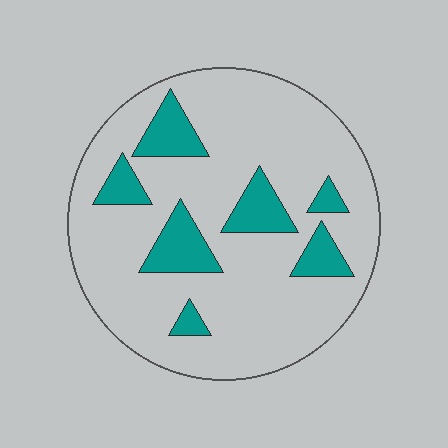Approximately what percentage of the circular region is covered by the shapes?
Approximately 20%.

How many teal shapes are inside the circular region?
7.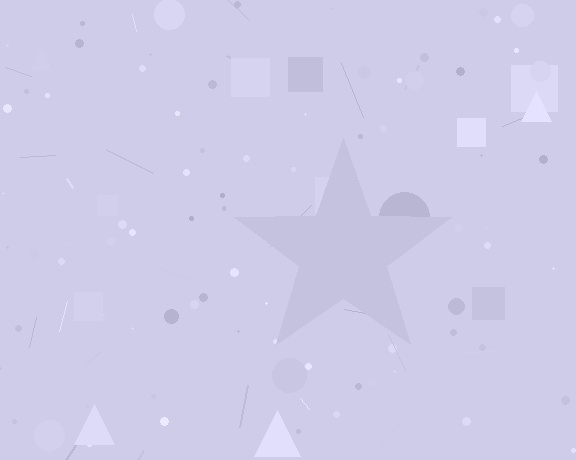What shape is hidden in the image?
A star is hidden in the image.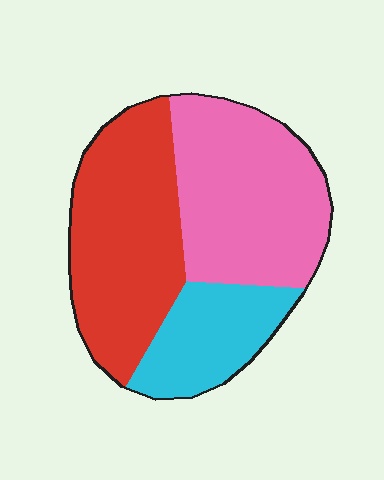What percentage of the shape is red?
Red takes up between a quarter and a half of the shape.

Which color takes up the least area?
Cyan, at roughly 20%.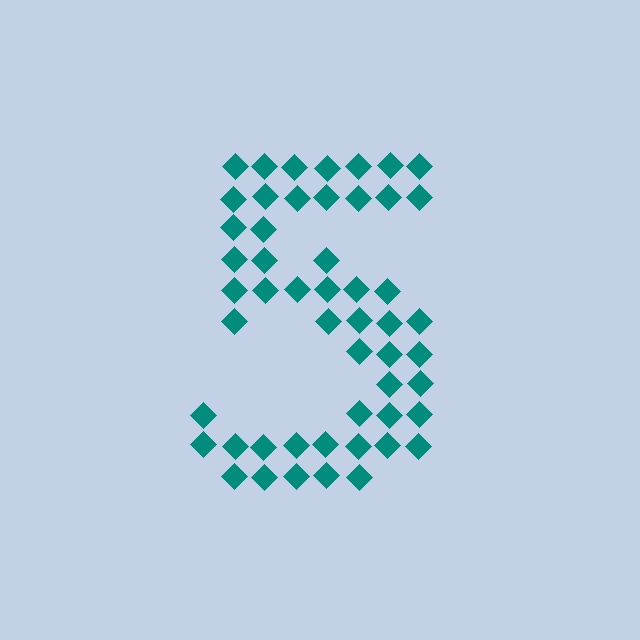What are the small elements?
The small elements are diamonds.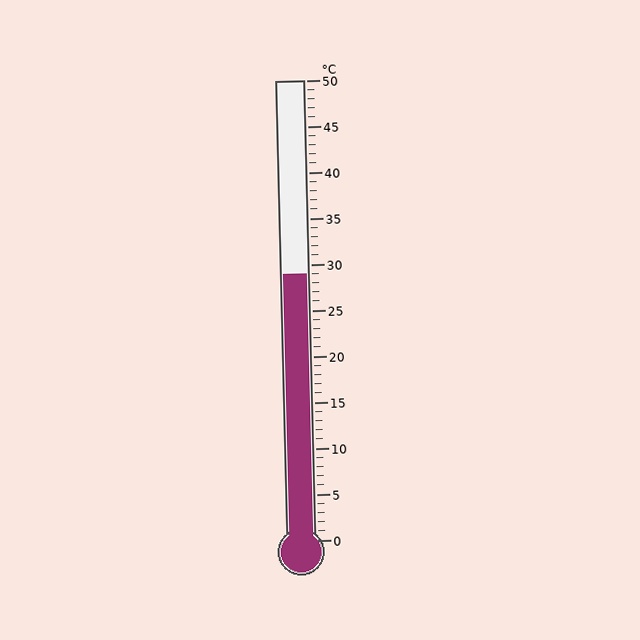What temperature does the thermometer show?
The thermometer shows approximately 29°C.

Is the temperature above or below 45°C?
The temperature is below 45°C.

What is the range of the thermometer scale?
The thermometer scale ranges from 0°C to 50°C.